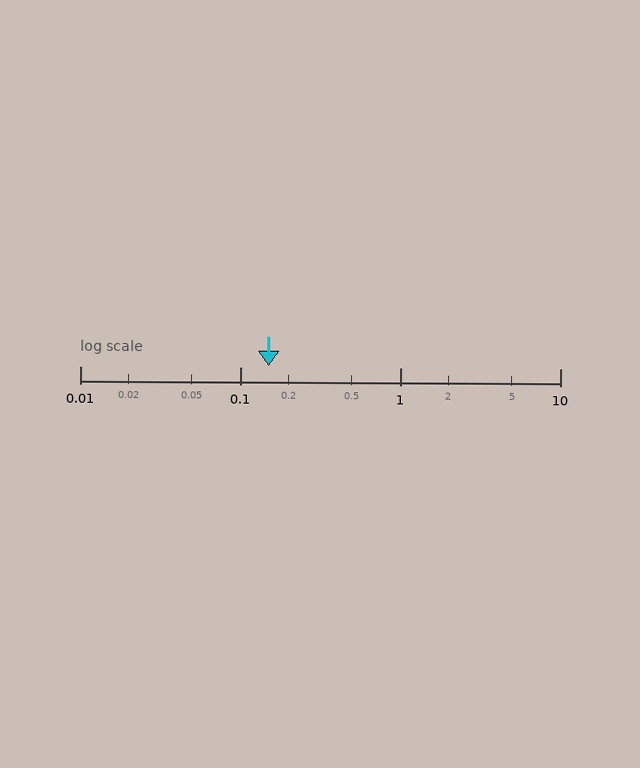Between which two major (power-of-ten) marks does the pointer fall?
The pointer is between 0.1 and 1.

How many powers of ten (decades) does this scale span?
The scale spans 3 decades, from 0.01 to 10.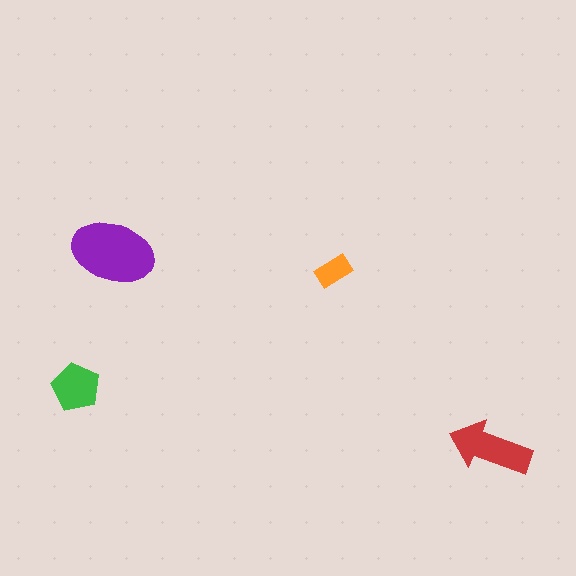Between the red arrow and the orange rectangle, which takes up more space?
The red arrow.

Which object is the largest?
The purple ellipse.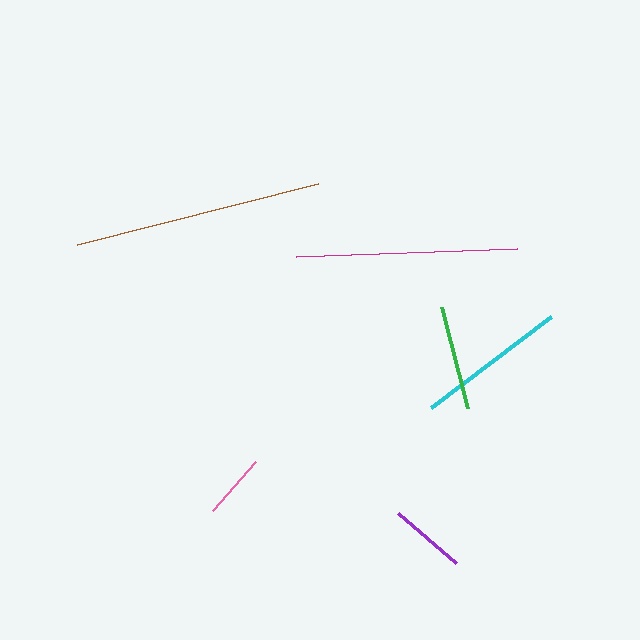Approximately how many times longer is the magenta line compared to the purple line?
The magenta line is approximately 2.9 times the length of the purple line.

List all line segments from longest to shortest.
From longest to shortest: brown, magenta, cyan, green, purple, pink.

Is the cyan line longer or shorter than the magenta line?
The magenta line is longer than the cyan line.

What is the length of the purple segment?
The purple segment is approximately 77 pixels long.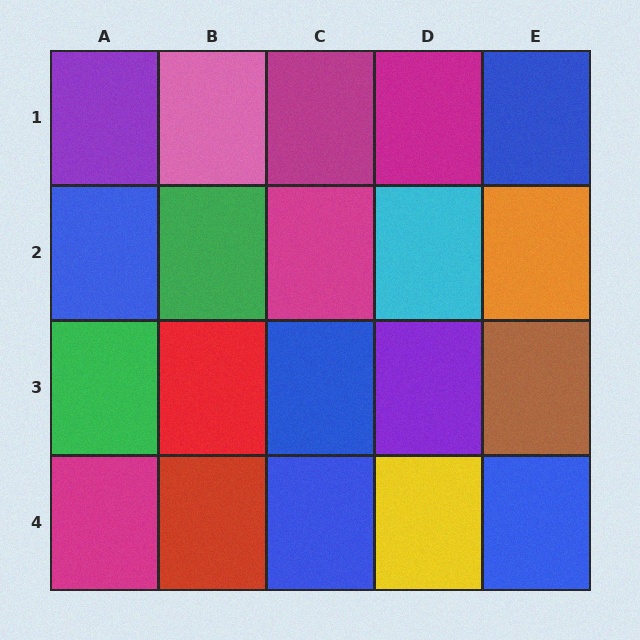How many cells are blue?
5 cells are blue.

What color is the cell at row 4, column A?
Magenta.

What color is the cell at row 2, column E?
Orange.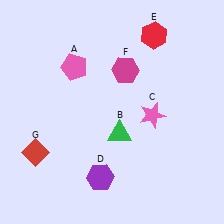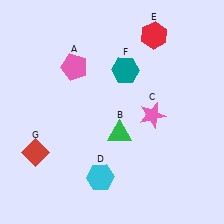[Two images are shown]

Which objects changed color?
D changed from purple to cyan. F changed from magenta to teal.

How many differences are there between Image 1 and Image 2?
There are 2 differences between the two images.